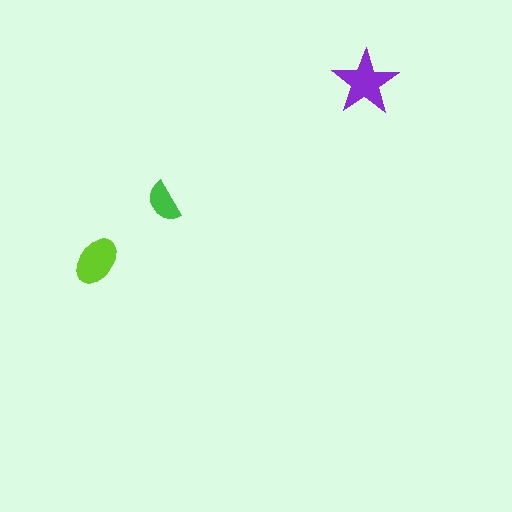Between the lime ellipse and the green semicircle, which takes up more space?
The lime ellipse.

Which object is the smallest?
The green semicircle.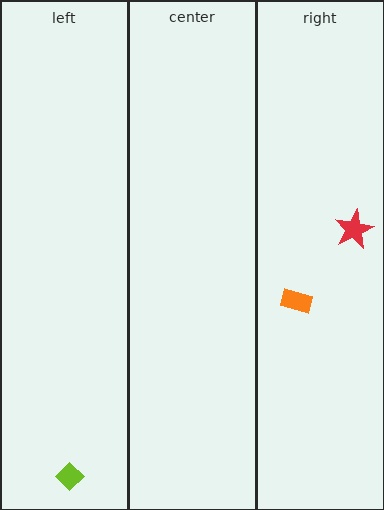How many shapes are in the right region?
2.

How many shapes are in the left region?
1.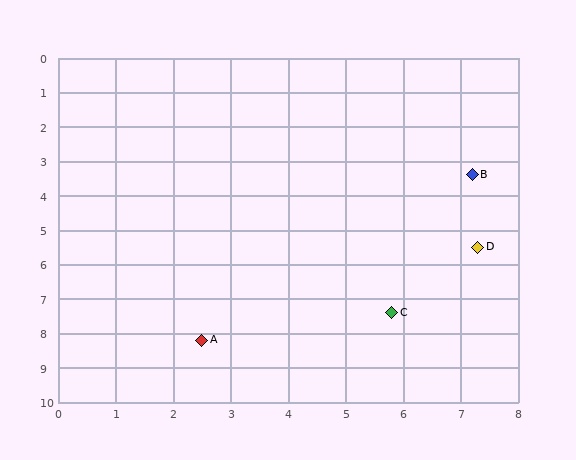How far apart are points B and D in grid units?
Points B and D are about 2.1 grid units apart.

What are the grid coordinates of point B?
Point B is at approximately (7.2, 3.4).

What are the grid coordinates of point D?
Point D is at approximately (7.3, 5.5).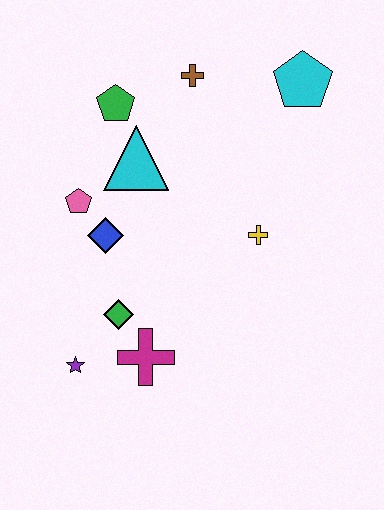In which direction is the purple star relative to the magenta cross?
The purple star is to the left of the magenta cross.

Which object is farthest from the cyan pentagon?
The purple star is farthest from the cyan pentagon.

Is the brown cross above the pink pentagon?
Yes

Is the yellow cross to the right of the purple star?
Yes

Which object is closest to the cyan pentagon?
The brown cross is closest to the cyan pentagon.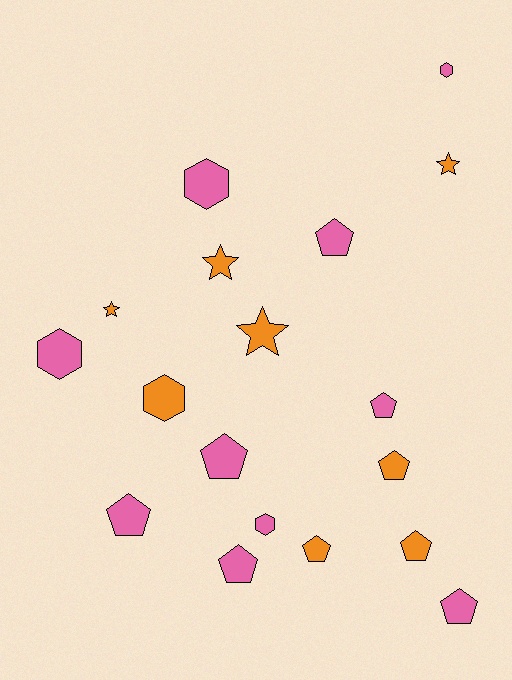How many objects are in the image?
There are 18 objects.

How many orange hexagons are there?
There is 1 orange hexagon.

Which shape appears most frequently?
Pentagon, with 9 objects.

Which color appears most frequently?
Pink, with 10 objects.